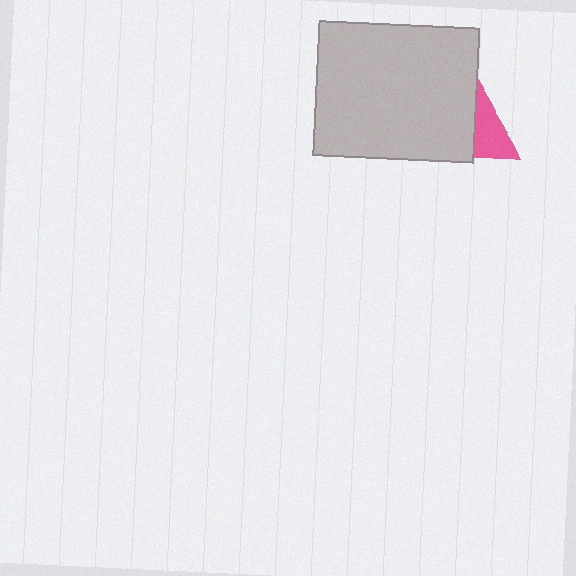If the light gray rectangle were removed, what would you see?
You would see the complete pink triangle.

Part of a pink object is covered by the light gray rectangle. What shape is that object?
It is a triangle.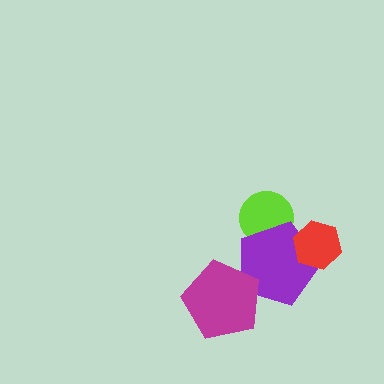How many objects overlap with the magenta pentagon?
1 object overlaps with the magenta pentagon.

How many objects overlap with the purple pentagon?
3 objects overlap with the purple pentagon.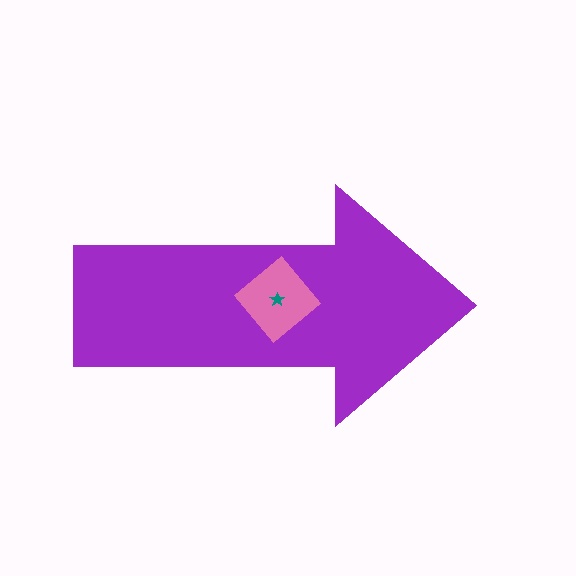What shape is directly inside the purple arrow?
The pink diamond.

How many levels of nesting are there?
3.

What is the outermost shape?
The purple arrow.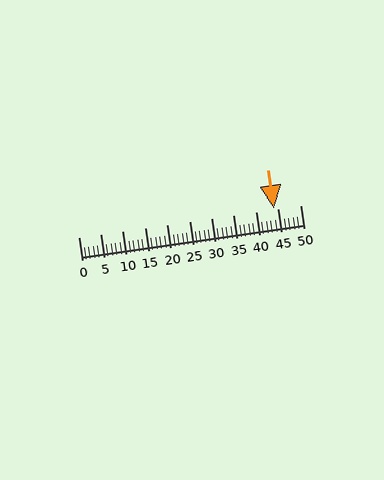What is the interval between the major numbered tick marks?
The major tick marks are spaced 5 units apart.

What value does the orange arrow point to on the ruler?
The orange arrow points to approximately 44.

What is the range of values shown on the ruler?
The ruler shows values from 0 to 50.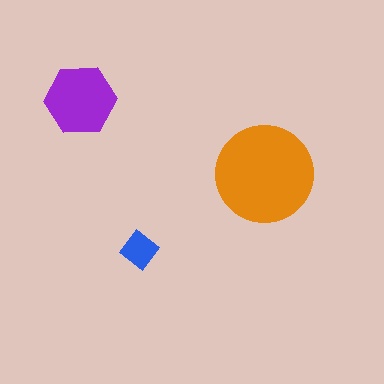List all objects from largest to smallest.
The orange circle, the purple hexagon, the blue diamond.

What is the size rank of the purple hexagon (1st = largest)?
2nd.